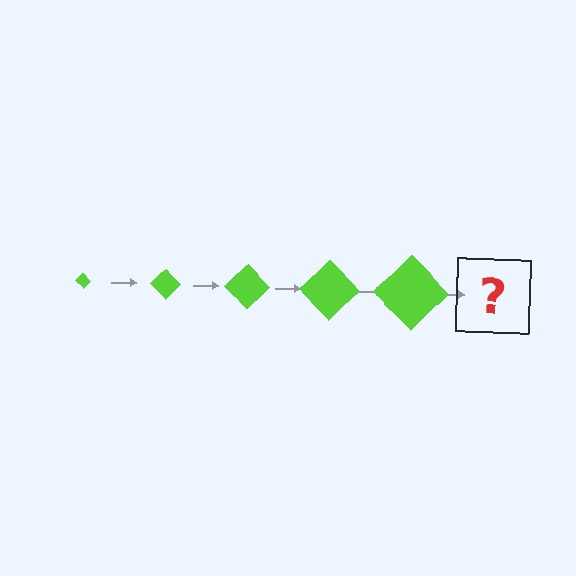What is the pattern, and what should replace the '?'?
The pattern is that the diamond gets progressively larger each step. The '?' should be a lime diamond, larger than the previous one.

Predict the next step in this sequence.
The next step is a lime diamond, larger than the previous one.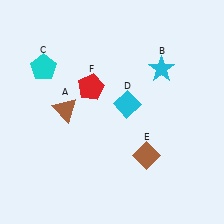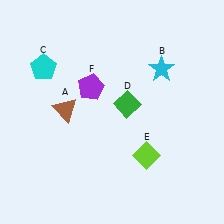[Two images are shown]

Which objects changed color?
D changed from cyan to green. E changed from brown to lime. F changed from red to purple.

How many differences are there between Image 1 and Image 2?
There are 3 differences between the two images.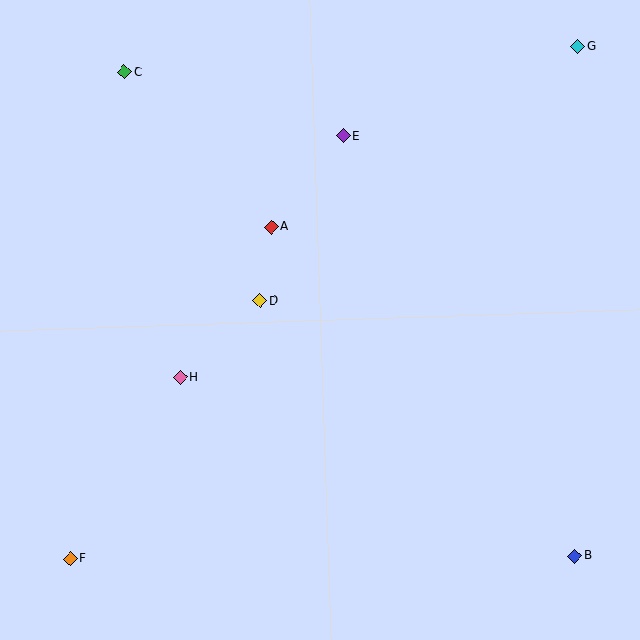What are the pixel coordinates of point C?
Point C is at (124, 72).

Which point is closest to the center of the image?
Point D at (260, 301) is closest to the center.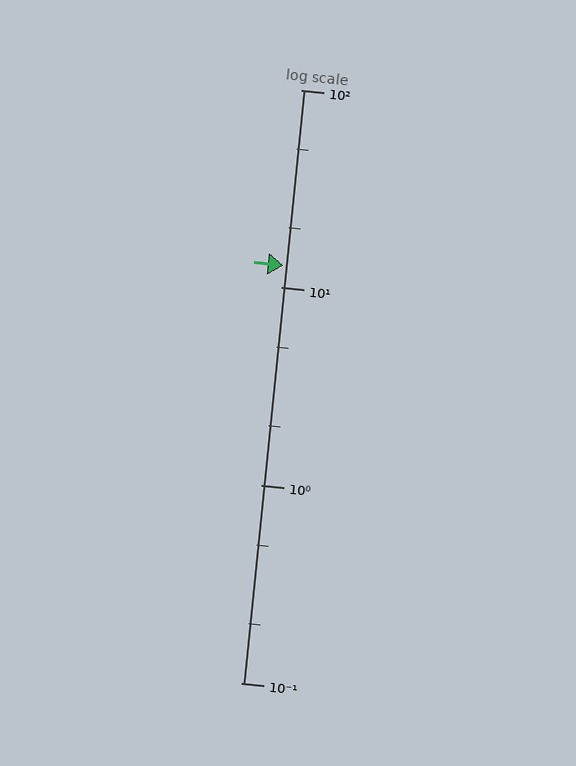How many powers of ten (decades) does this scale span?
The scale spans 3 decades, from 0.1 to 100.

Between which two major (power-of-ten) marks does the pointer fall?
The pointer is between 10 and 100.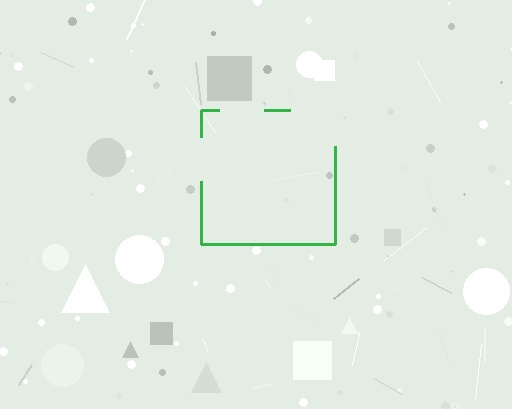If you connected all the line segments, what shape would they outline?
They would outline a square.